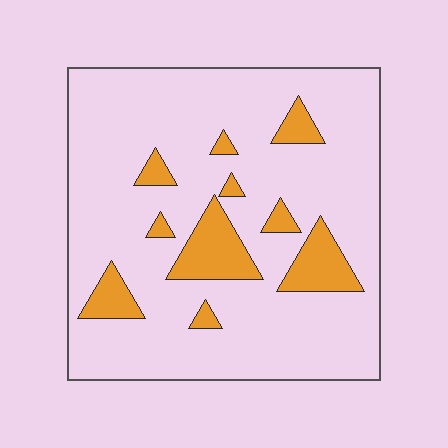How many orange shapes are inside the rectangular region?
10.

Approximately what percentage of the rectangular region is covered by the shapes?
Approximately 15%.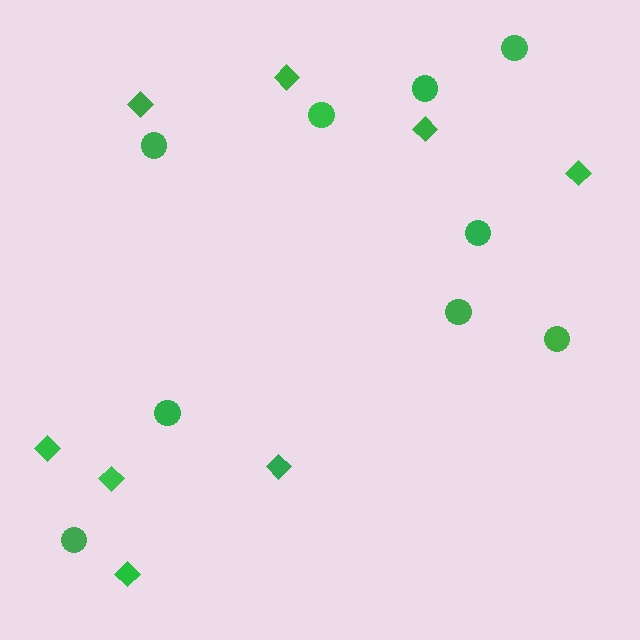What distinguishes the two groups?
There are 2 groups: one group of circles (9) and one group of diamonds (8).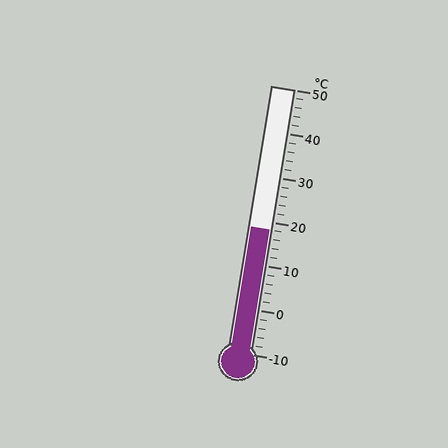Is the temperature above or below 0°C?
The temperature is above 0°C.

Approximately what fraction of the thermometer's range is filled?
The thermometer is filled to approximately 45% of its range.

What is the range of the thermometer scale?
The thermometer scale ranges from -10°C to 50°C.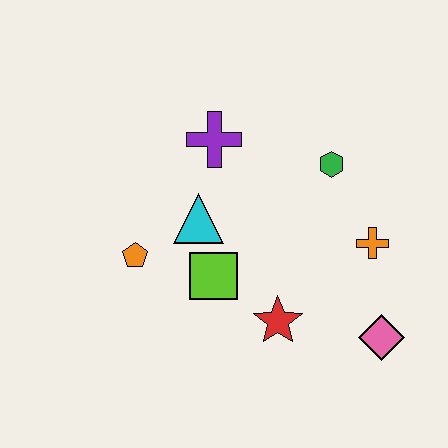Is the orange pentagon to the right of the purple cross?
No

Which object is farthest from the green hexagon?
The orange pentagon is farthest from the green hexagon.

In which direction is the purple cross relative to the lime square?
The purple cross is above the lime square.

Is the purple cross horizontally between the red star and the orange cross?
No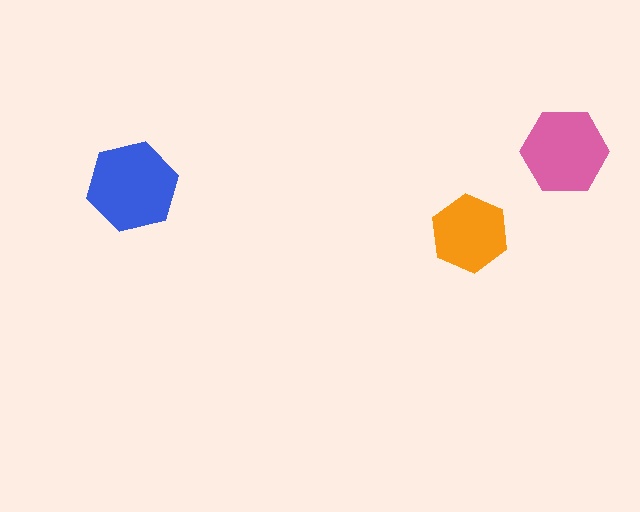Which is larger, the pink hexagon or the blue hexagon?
The blue one.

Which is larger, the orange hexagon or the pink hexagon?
The pink one.